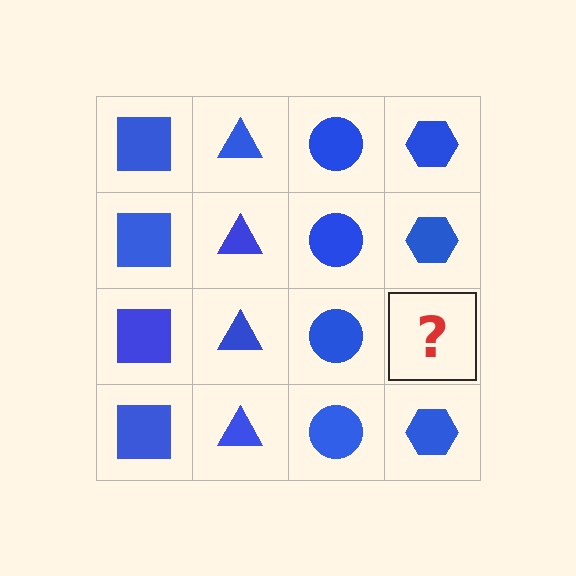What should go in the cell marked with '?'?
The missing cell should contain a blue hexagon.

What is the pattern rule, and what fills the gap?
The rule is that each column has a consistent shape. The gap should be filled with a blue hexagon.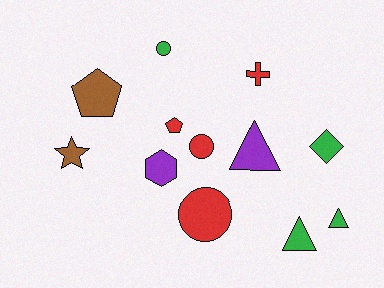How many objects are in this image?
There are 12 objects.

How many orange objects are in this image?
There are no orange objects.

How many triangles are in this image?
There are 3 triangles.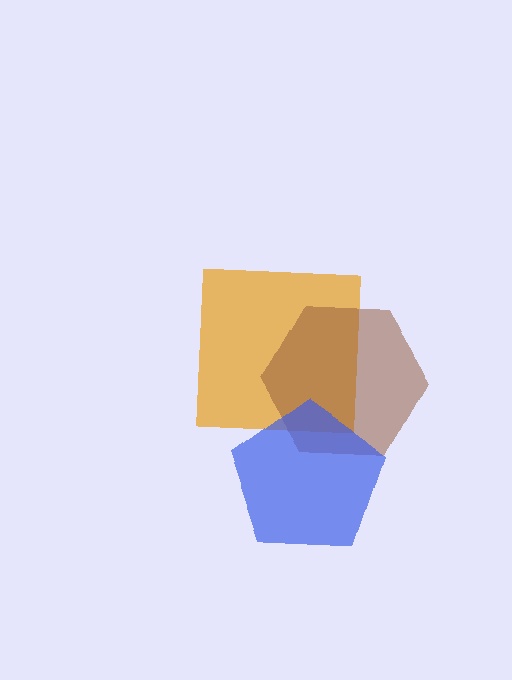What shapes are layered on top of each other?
The layered shapes are: an orange square, a brown hexagon, a blue pentagon.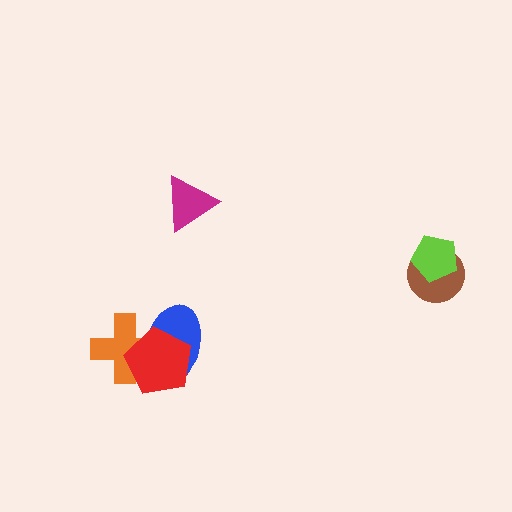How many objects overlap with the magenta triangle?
0 objects overlap with the magenta triangle.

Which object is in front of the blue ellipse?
The red pentagon is in front of the blue ellipse.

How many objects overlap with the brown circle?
1 object overlaps with the brown circle.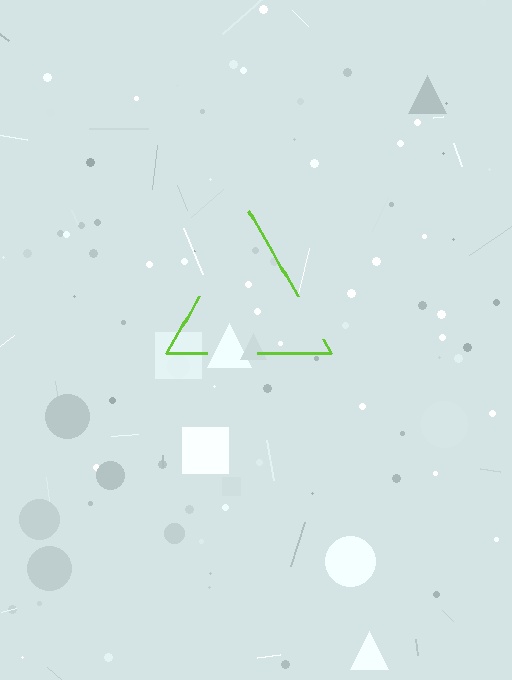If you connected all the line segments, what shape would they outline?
They would outline a triangle.